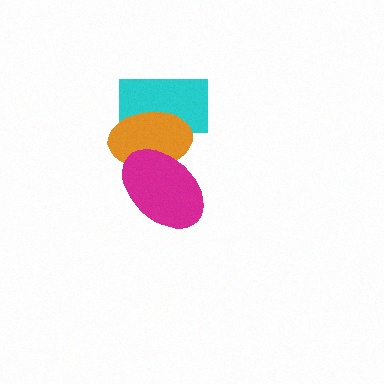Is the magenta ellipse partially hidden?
No, no other shape covers it.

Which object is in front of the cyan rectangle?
The orange ellipse is in front of the cyan rectangle.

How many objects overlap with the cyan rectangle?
1 object overlaps with the cyan rectangle.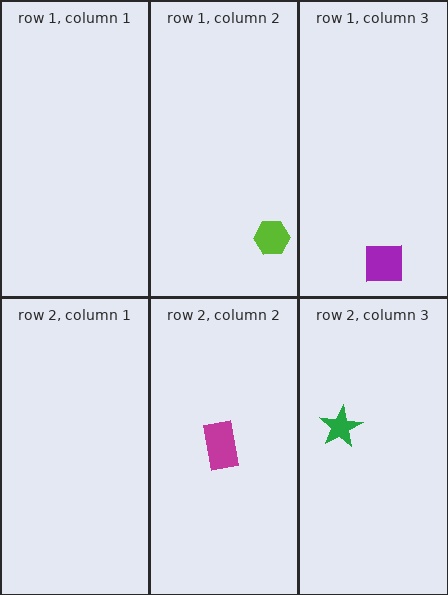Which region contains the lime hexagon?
The row 1, column 2 region.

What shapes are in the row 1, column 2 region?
The lime hexagon.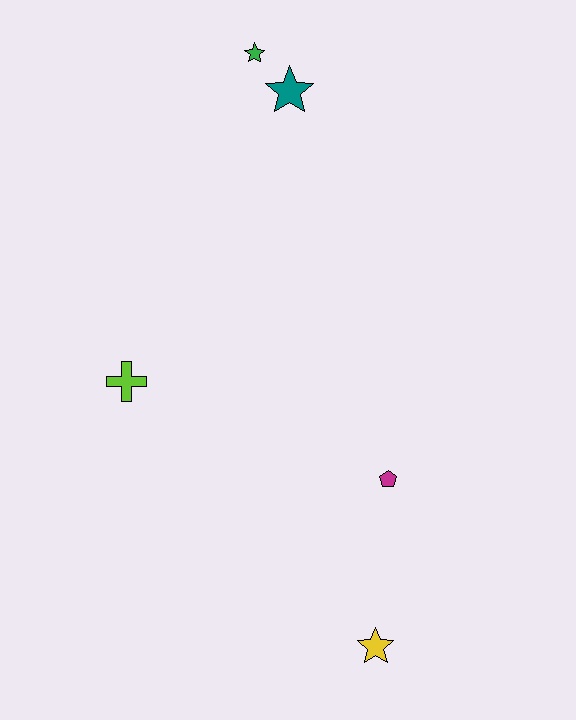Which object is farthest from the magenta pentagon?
The green star is farthest from the magenta pentagon.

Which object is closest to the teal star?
The green star is closest to the teal star.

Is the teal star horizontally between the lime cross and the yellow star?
Yes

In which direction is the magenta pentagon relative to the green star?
The magenta pentagon is below the green star.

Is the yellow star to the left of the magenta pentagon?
Yes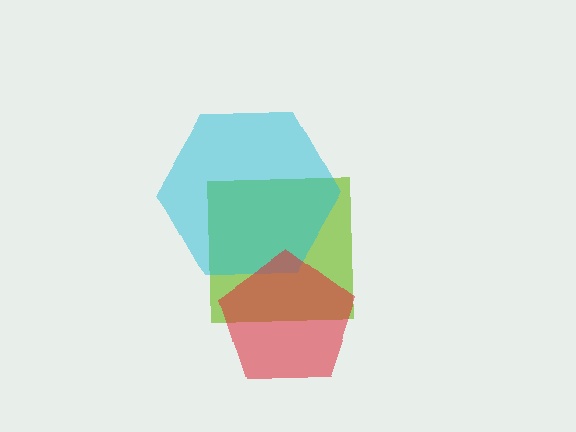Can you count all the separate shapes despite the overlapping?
Yes, there are 3 separate shapes.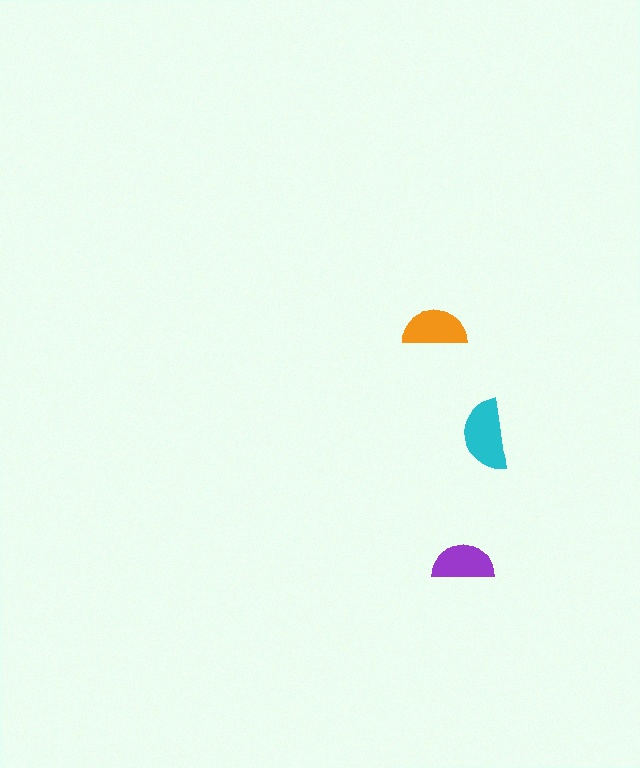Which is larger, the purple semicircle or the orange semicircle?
The orange one.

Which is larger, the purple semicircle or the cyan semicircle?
The cyan one.